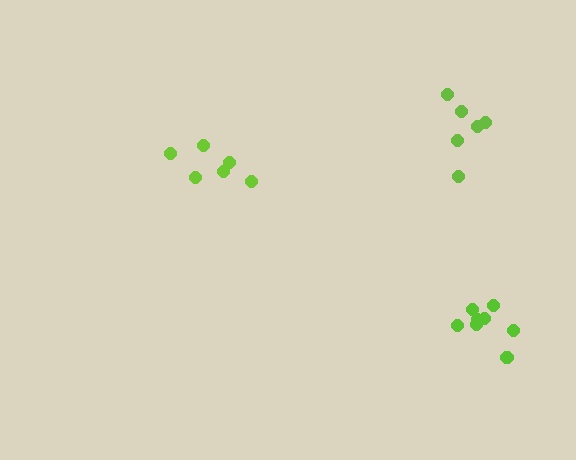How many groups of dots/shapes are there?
There are 3 groups.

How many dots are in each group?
Group 1: 6 dots, Group 2: 6 dots, Group 3: 8 dots (20 total).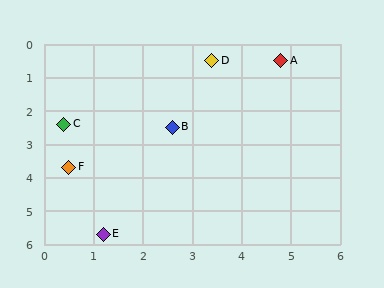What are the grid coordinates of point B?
Point B is at approximately (2.6, 2.5).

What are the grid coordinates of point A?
Point A is at approximately (4.8, 0.5).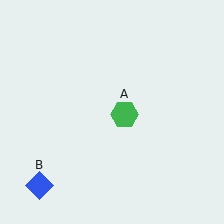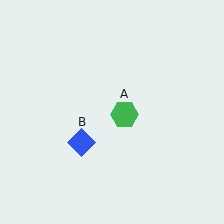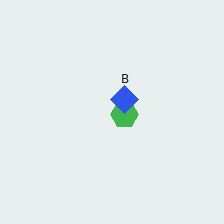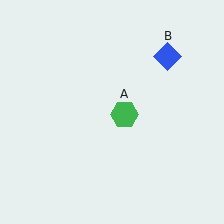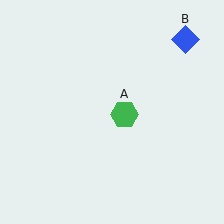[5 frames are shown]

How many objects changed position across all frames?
1 object changed position: blue diamond (object B).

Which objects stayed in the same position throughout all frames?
Green hexagon (object A) remained stationary.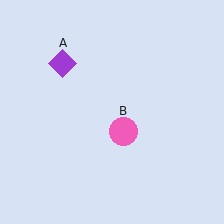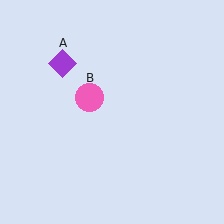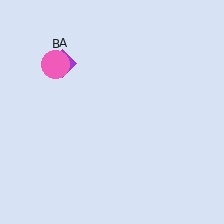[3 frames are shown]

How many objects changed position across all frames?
1 object changed position: pink circle (object B).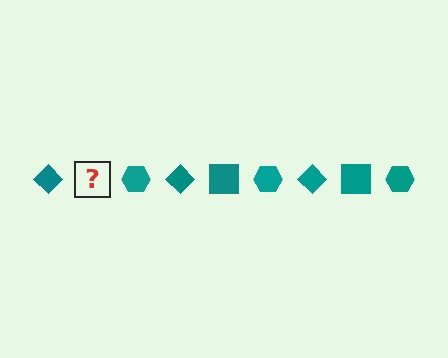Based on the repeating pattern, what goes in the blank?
The blank should be a teal square.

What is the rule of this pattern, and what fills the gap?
The rule is that the pattern cycles through diamond, square, hexagon shapes in teal. The gap should be filled with a teal square.